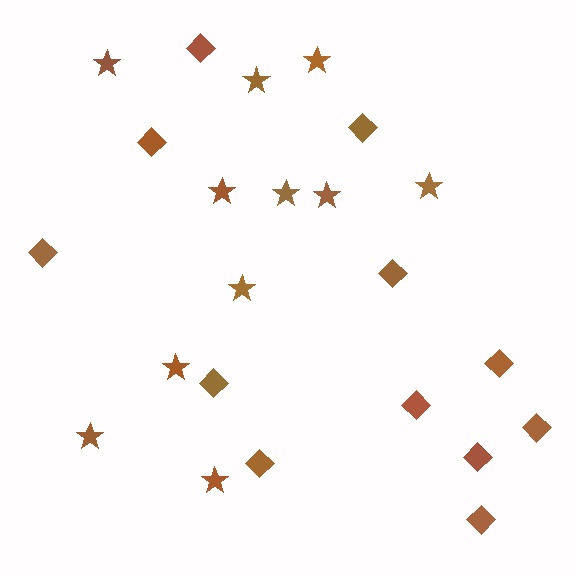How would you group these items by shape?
There are 2 groups: one group of diamonds (12) and one group of stars (11).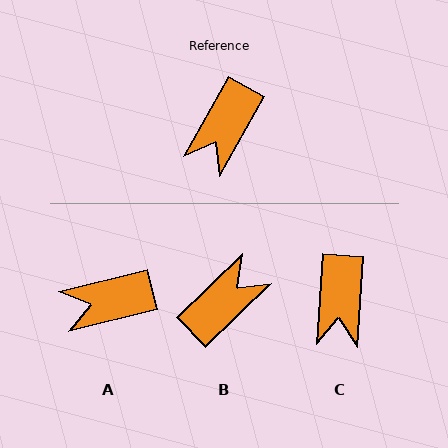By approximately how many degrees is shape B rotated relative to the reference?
Approximately 164 degrees counter-clockwise.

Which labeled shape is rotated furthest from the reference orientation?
B, about 164 degrees away.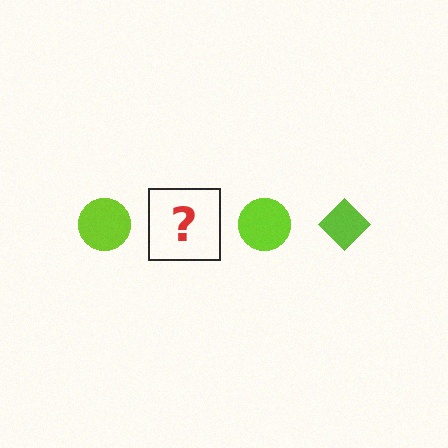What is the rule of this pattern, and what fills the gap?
The rule is that the pattern cycles through circle, diamond shapes in lime. The gap should be filled with a lime diamond.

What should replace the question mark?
The question mark should be replaced with a lime diamond.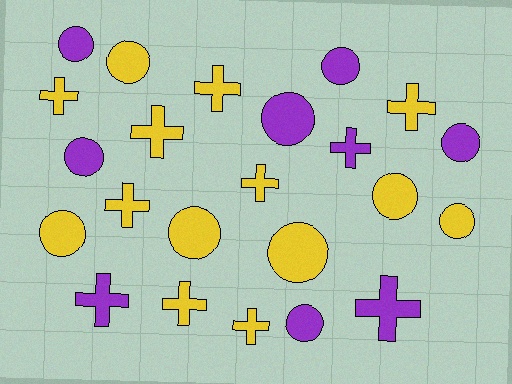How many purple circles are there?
There are 6 purple circles.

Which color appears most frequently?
Yellow, with 14 objects.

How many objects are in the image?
There are 23 objects.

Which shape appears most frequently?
Circle, with 12 objects.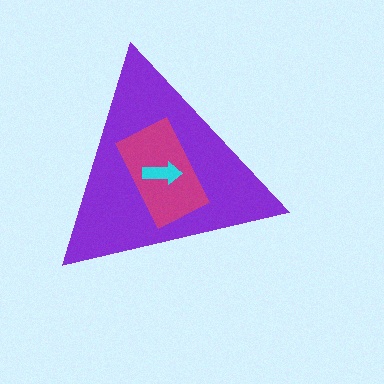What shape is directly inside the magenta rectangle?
The cyan arrow.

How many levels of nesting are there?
3.